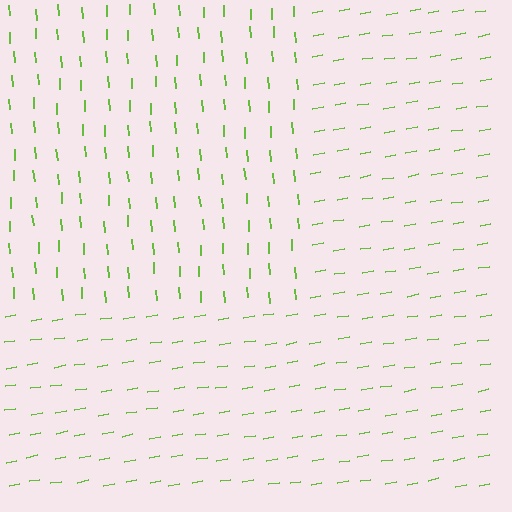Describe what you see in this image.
The image is filled with small lime line segments. A rectangle region in the image has lines oriented differently from the surrounding lines, creating a visible texture boundary.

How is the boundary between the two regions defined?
The boundary is defined purely by a change in line orientation (approximately 84 degrees difference). All lines are the same color and thickness.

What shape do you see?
I see a rectangle.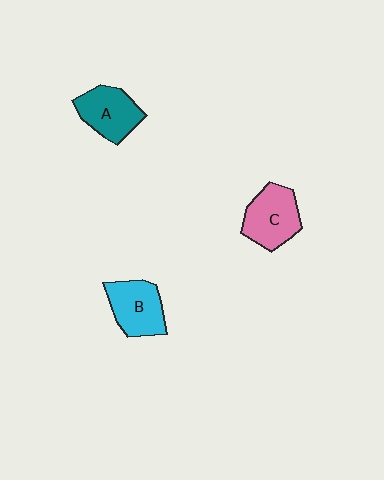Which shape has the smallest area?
Shape A (teal).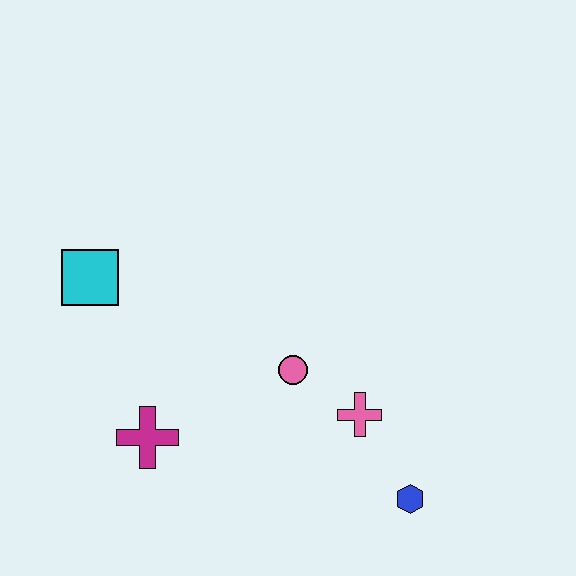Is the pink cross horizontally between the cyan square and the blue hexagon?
Yes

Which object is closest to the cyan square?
The magenta cross is closest to the cyan square.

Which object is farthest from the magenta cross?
The blue hexagon is farthest from the magenta cross.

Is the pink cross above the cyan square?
No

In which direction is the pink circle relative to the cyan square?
The pink circle is to the right of the cyan square.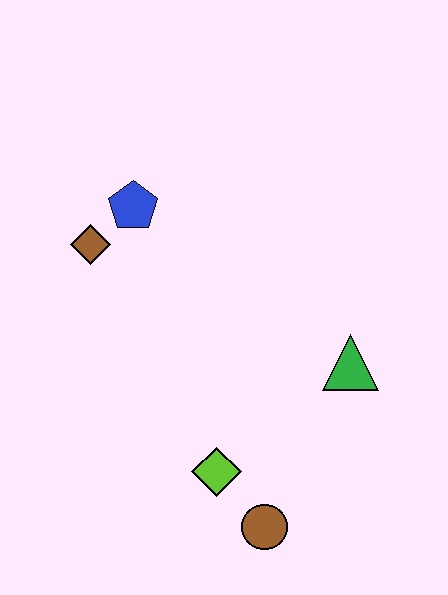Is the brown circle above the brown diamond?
No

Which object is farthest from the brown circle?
The blue pentagon is farthest from the brown circle.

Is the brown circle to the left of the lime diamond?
No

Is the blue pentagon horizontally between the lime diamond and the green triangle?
No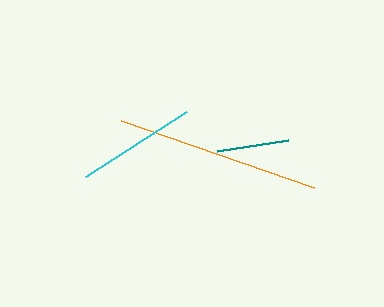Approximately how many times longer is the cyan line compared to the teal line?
The cyan line is approximately 1.7 times the length of the teal line.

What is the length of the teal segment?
The teal segment is approximately 72 pixels long.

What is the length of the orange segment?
The orange segment is approximately 205 pixels long.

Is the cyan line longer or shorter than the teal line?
The cyan line is longer than the teal line.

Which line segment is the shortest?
The teal line is the shortest at approximately 72 pixels.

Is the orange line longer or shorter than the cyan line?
The orange line is longer than the cyan line.